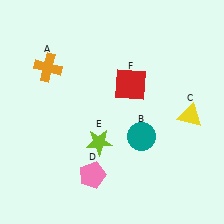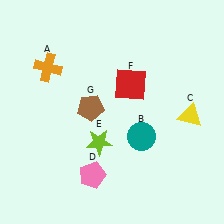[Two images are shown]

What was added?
A brown pentagon (G) was added in Image 2.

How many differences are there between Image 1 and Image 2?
There is 1 difference between the two images.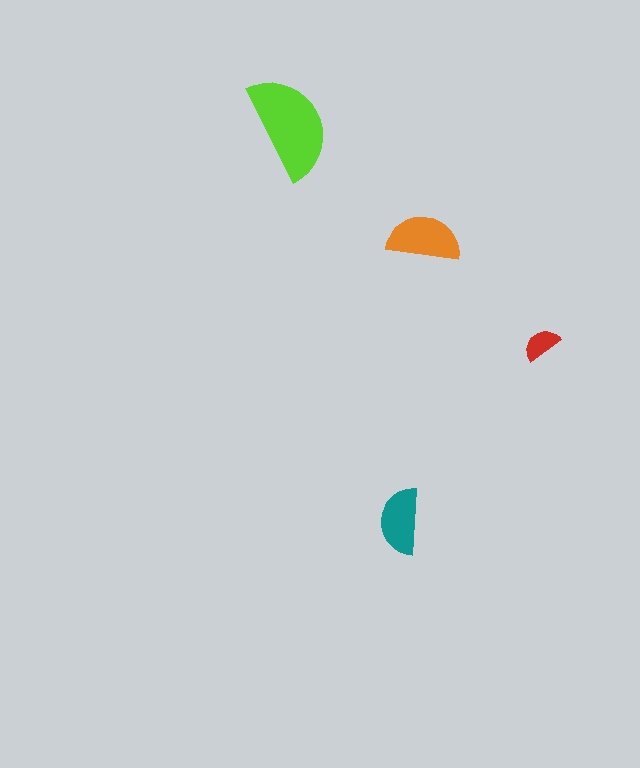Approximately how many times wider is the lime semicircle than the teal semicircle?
About 1.5 times wider.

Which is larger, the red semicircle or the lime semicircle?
The lime one.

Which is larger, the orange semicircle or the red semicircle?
The orange one.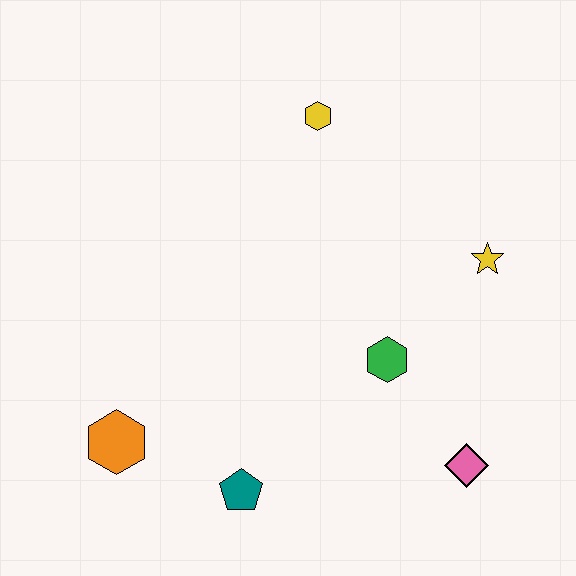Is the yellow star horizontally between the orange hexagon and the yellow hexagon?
No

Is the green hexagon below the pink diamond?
No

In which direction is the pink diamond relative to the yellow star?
The pink diamond is below the yellow star.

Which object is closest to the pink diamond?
The green hexagon is closest to the pink diamond.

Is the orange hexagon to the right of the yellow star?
No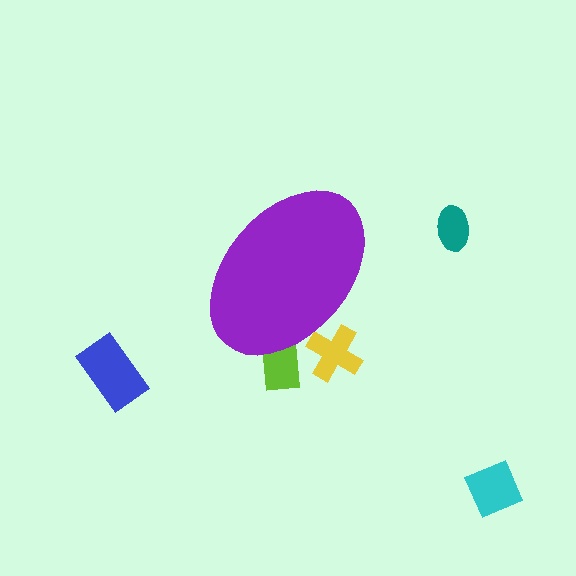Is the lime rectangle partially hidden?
Yes, the lime rectangle is partially hidden behind the purple ellipse.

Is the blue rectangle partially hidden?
No, the blue rectangle is fully visible.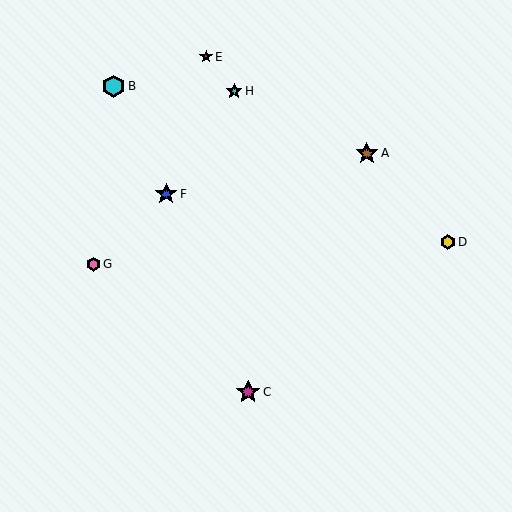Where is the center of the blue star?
The center of the blue star is at (166, 194).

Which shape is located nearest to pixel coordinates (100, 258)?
The pink hexagon (labeled G) at (93, 264) is nearest to that location.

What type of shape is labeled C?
Shape C is a magenta star.